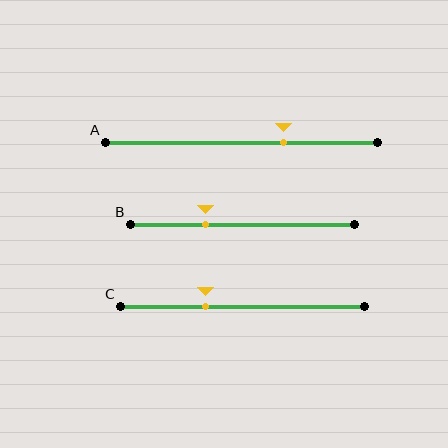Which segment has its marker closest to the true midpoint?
Segment C has its marker closest to the true midpoint.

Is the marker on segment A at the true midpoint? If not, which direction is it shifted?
No, the marker on segment A is shifted to the right by about 15% of the segment length.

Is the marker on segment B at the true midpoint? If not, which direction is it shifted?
No, the marker on segment B is shifted to the left by about 16% of the segment length.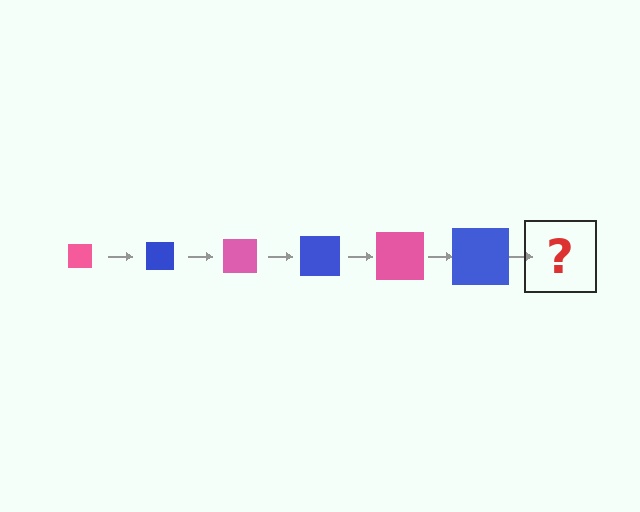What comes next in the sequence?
The next element should be a pink square, larger than the previous one.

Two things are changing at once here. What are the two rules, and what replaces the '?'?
The two rules are that the square grows larger each step and the color cycles through pink and blue. The '?' should be a pink square, larger than the previous one.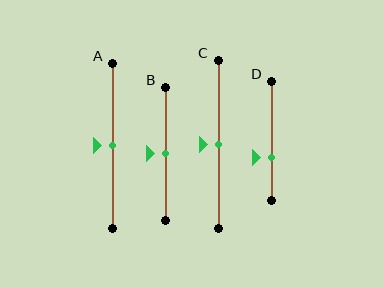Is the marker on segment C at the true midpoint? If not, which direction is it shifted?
Yes, the marker on segment C is at the true midpoint.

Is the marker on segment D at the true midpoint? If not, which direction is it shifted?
No, the marker on segment D is shifted downward by about 14% of the segment length.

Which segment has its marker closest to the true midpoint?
Segment A has its marker closest to the true midpoint.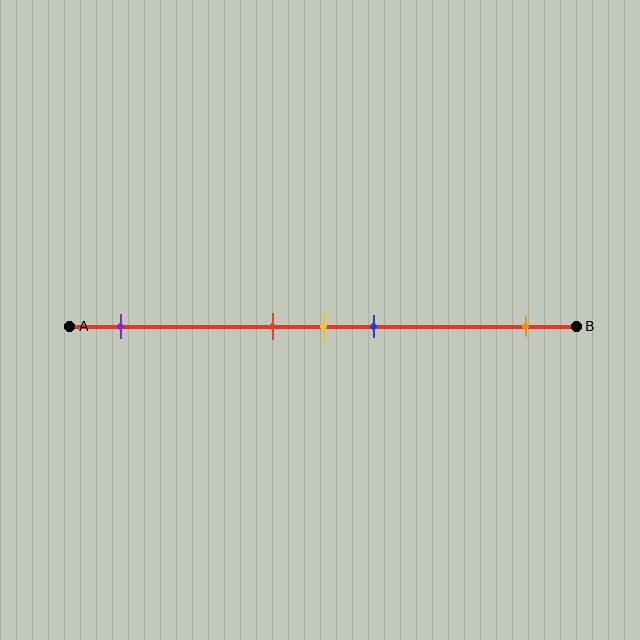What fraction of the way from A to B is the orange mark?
The orange mark is approximately 90% (0.9) of the way from A to B.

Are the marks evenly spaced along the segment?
No, the marks are not evenly spaced.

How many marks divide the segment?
There are 5 marks dividing the segment.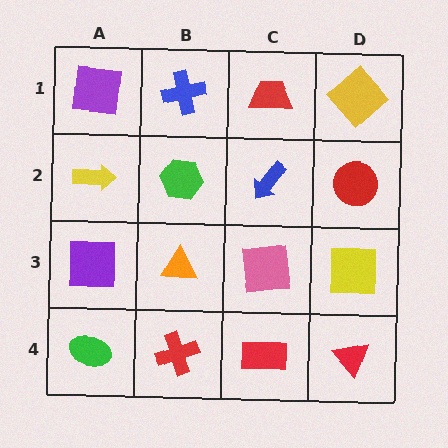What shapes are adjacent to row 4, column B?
An orange triangle (row 3, column B), a green ellipse (row 4, column A), a red rectangle (row 4, column C).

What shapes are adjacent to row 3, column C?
A blue arrow (row 2, column C), a red rectangle (row 4, column C), an orange triangle (row 3, column B), a yellow square (row 3, column D).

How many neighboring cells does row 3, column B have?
4.